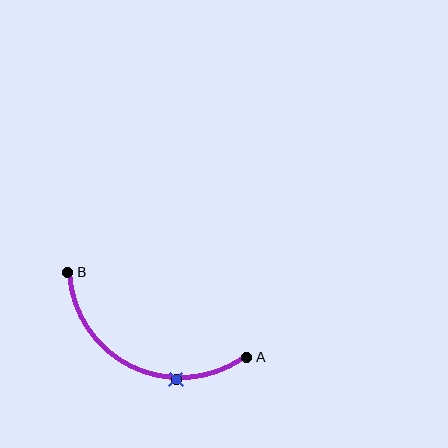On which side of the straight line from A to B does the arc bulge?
The arc bulges below the straight line connecting A and B.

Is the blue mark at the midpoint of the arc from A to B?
No. The blue mark lies on the arc but is closer to endpoint A. The arc midpoint would be at the point on the curve equidistant along the arc from both A and B.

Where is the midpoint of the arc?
The arc midpoint is the point on the curve farthest from the straight line joining A and B. It sits below that line.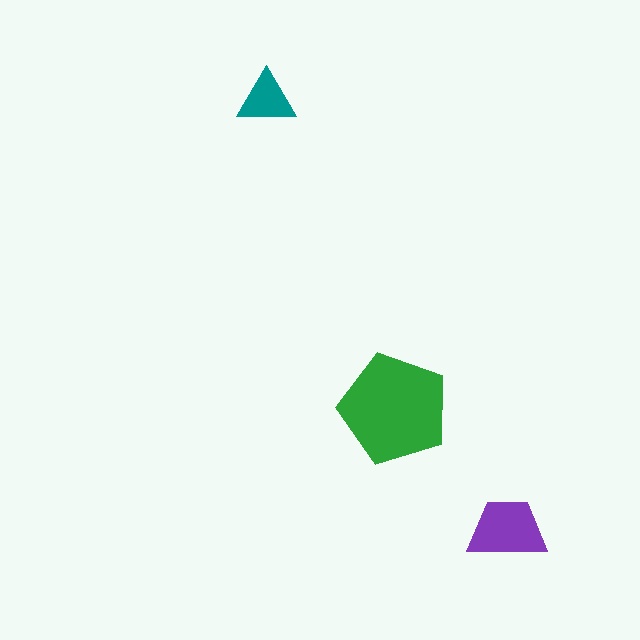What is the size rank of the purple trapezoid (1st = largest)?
2nd.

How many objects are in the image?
There are 3 objects in the image.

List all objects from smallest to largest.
The teal triangle, the purple trapezoid, the green pentagon.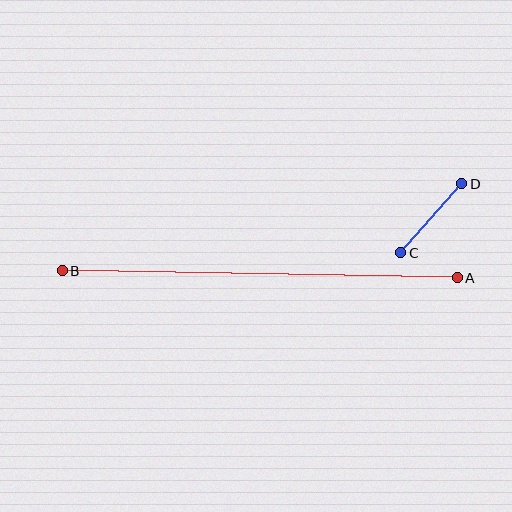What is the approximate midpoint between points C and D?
The midpoint is at approximately (431, 218) pixels.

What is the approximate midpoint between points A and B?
The midpoint is at approximately (260, 274) pixels.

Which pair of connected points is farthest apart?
Points A and B are farthest apart.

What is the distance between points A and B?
The distance is approximately 395 pixels.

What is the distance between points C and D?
The distance is approximately 92 pixels.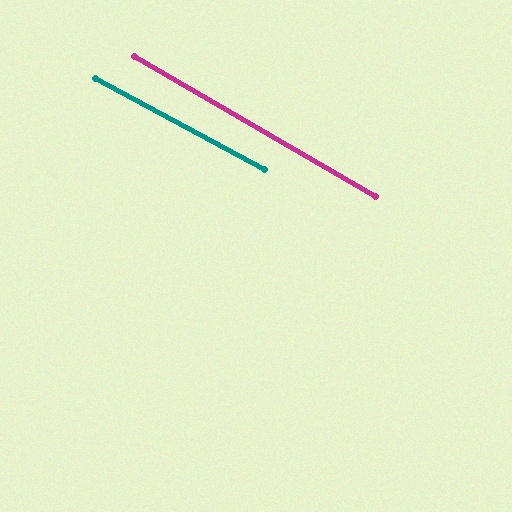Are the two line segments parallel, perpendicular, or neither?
Parallel — their directions differ by only 1.8°.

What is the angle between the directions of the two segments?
Approximately 2 degrees.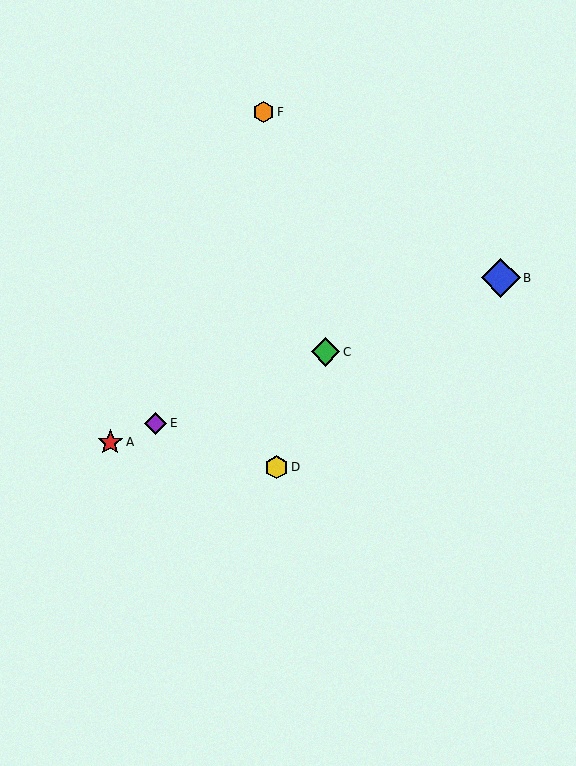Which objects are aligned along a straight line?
Objects A, B, C, E are aligned along a straight line.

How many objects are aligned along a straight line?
4 objects (A, B, C, E) are aligned along a straight line.